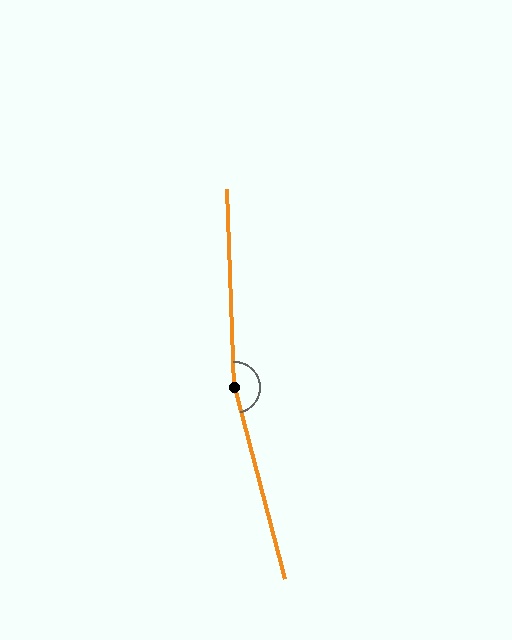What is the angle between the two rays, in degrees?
Approximately 167 degrees.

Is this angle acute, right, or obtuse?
It is obtuse.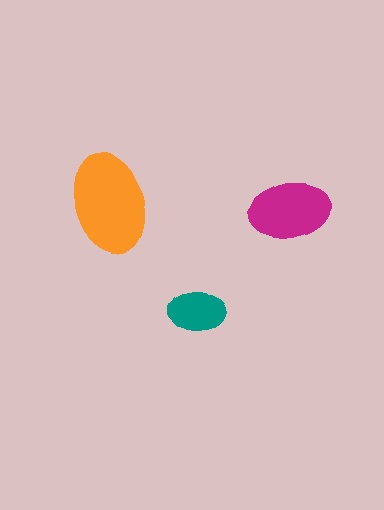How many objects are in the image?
There are 3 objects in the image.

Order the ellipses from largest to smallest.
the orange one, the magenta one, the teal one.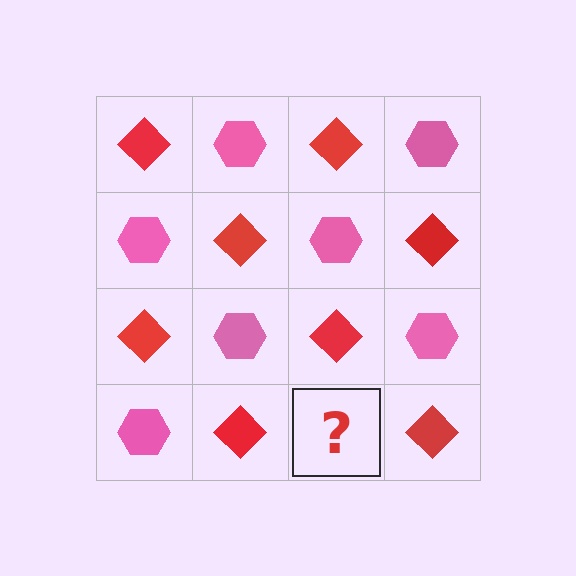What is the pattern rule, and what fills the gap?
The rule is that it alternates red diamond and pink hexagon in a checkerboard pattern. The gap should be filled with a pink hexagon.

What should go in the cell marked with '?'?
The missing cell should contain a pink hexagon.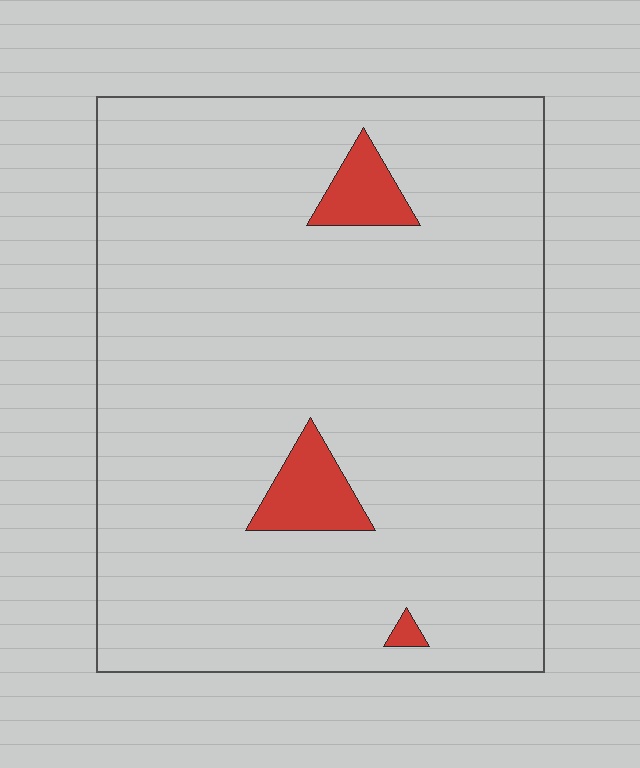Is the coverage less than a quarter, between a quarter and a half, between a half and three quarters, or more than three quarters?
Less than a quarter.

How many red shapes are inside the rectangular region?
3.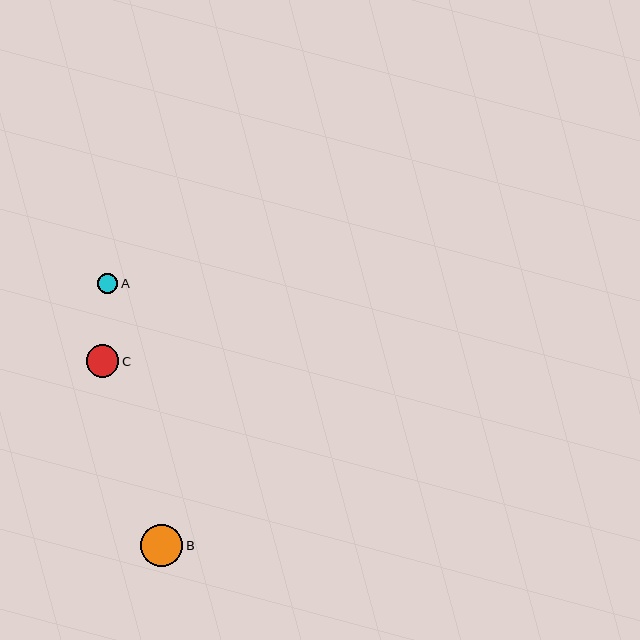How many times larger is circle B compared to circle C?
Circle B is approximately 1.3 times the size of circle C.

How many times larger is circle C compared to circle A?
Circle C is approximately 1.6 times the size of circle A.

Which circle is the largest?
Circle B is the largest with a size of approximately 42 pixels.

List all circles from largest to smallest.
From largest to smallest: B, C, A.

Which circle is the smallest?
Circle A is the smallest with a size of approximately 20 pixels.